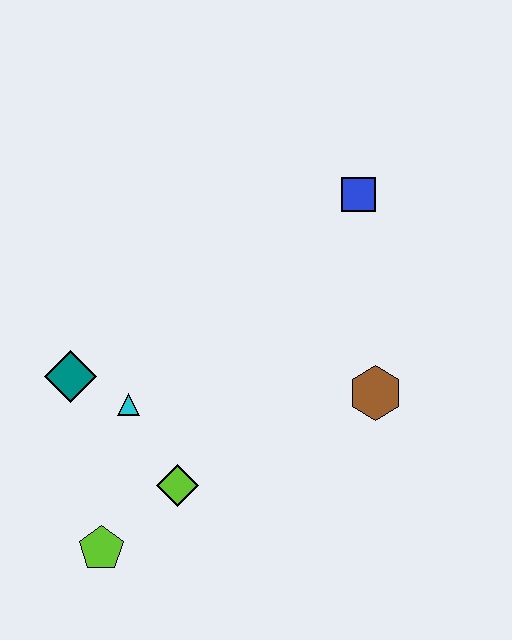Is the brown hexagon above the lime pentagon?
Yes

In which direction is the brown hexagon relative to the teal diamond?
The brown hexagon is to the right of the teal diamond.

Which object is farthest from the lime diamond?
The blue square is farthest from the lime diamond.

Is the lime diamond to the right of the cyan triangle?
Yes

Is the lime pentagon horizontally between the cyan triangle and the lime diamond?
No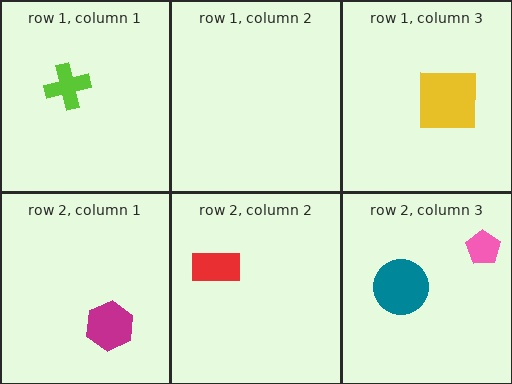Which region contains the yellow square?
The row 1, column 3 region.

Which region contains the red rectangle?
The row 2, column 2 region.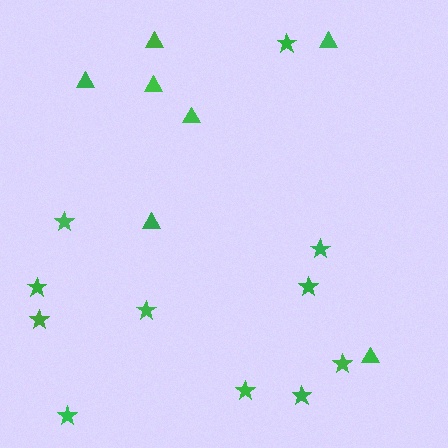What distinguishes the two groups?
There are 2 groups: one group of triangles (7) and one group of stars (11).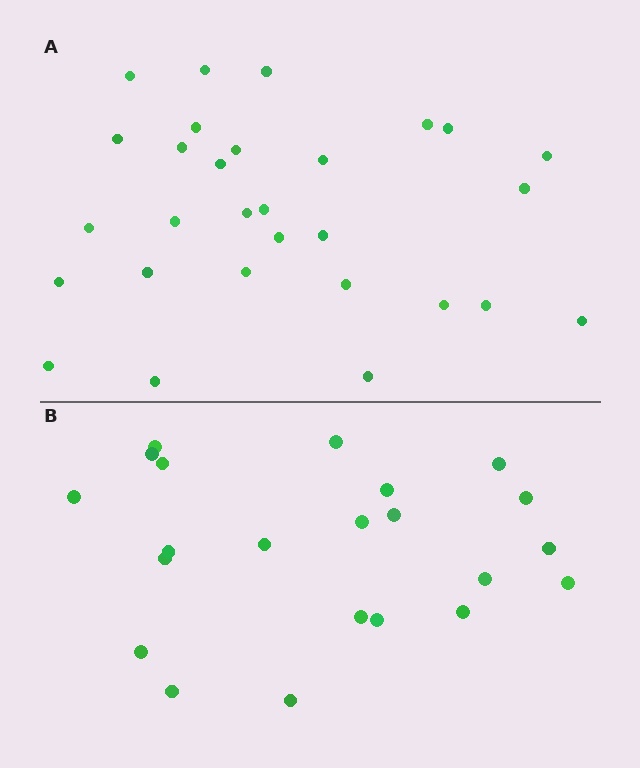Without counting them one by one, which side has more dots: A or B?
Region A (the top region) has more dots.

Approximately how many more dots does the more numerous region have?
Region A has roughly 8 or so more dots than region B.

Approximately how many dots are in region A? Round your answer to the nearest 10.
About 30 dots. (The exact count is 29, which rounds to 30.)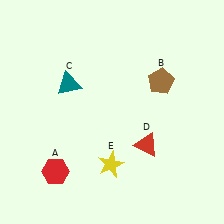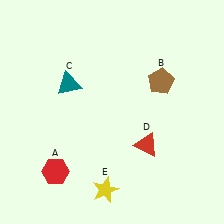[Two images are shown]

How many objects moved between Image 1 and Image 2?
1 object moved between the two images.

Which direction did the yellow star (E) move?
The yellow star (E) moved down.